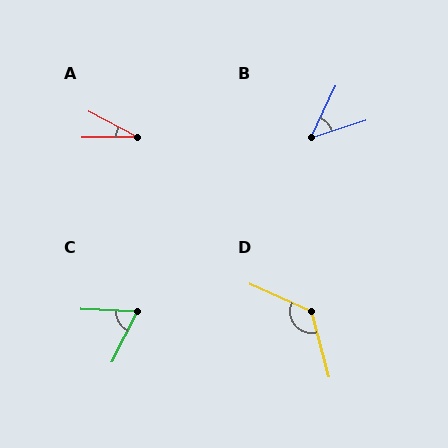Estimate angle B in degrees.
Approximately 47 degrees.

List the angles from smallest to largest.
A (28°), B (47°), C (66°), D (129°).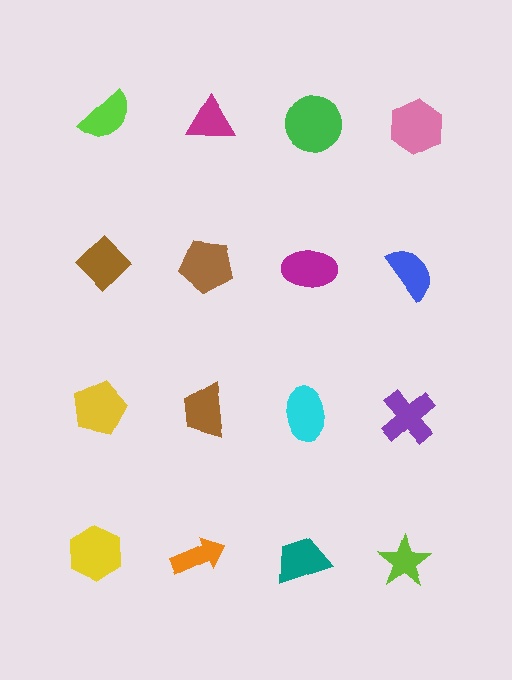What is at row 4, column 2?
An orange arrow.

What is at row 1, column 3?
A green circle.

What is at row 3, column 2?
A brown trapezoid.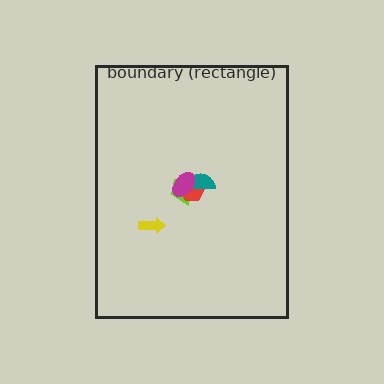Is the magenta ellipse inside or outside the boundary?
Inside.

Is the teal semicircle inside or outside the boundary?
Inside.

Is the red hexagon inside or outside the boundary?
Inside.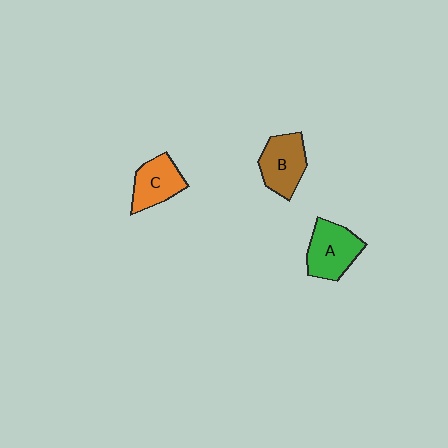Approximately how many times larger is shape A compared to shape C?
Approximately 1.2 times.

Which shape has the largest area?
Shape A (green).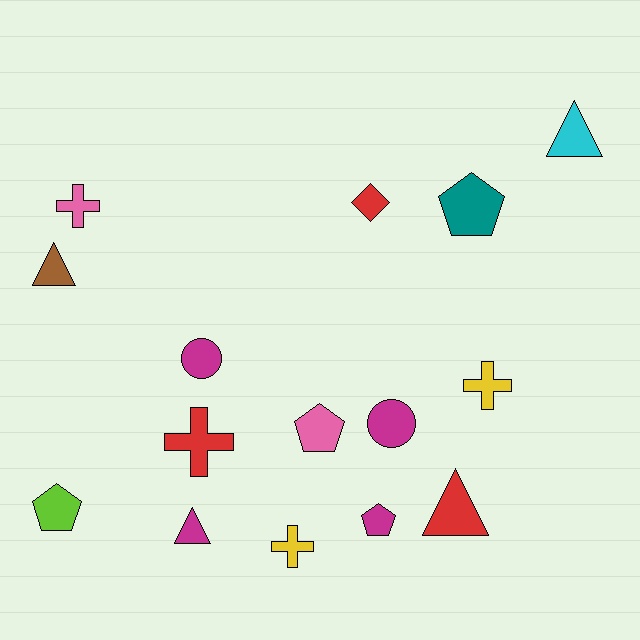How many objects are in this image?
There are 15 objects.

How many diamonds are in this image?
There is 1 diamond.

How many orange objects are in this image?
There are no orange objects.